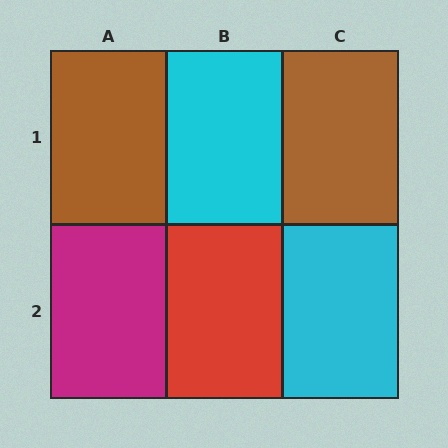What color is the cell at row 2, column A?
Magenta.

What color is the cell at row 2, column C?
Cyan.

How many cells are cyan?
2 cells are cyan.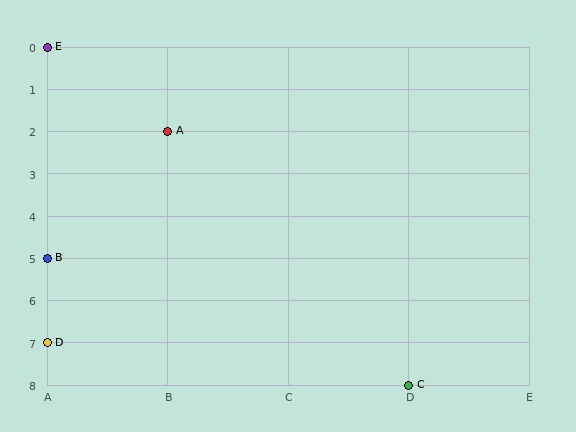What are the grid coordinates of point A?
Point A is at grid coordinates (B, 2).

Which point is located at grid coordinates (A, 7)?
Point D is at (A, 7).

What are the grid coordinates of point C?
Point C is at grid coordinates (D, 8).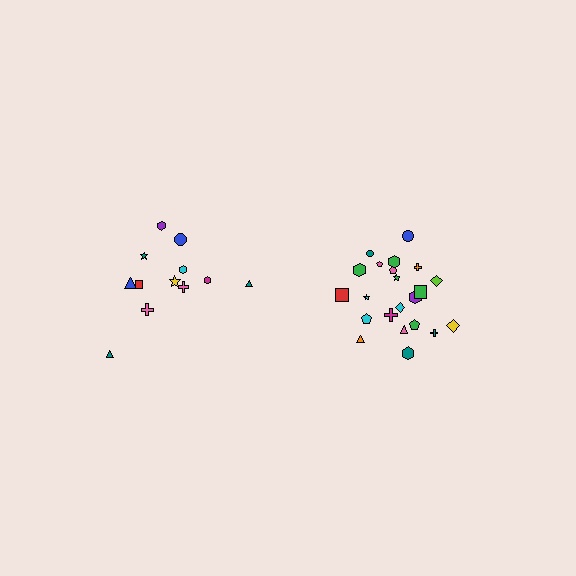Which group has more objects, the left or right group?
The right group.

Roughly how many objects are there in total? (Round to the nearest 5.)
Roughly 35 objects in total.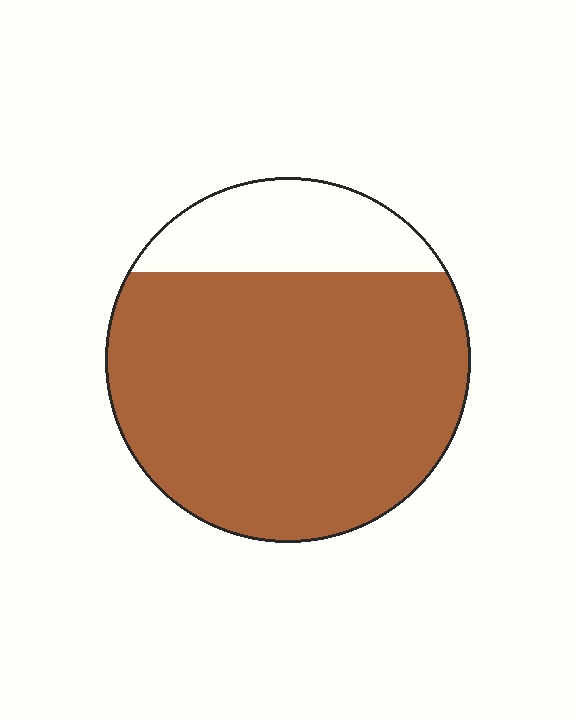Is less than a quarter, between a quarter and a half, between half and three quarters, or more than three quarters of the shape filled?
More than three quarters.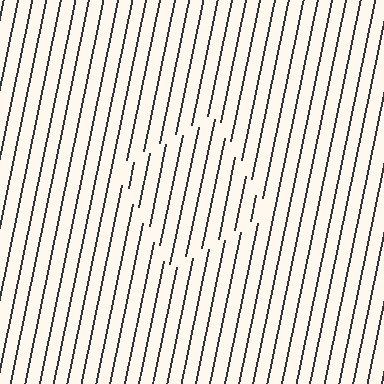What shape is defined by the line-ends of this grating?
An illusory square. The interior of the shape contains the same grating, shifted by half a period — the contour is defined by the phase discontinuity where line-ends from the inner and outer gratings abut.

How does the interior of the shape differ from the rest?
The interior of the shape contains the same grating, shifted by half a period — the contour is defined by the phase discontinuity where line-ends from the inner and outer gratings abut.